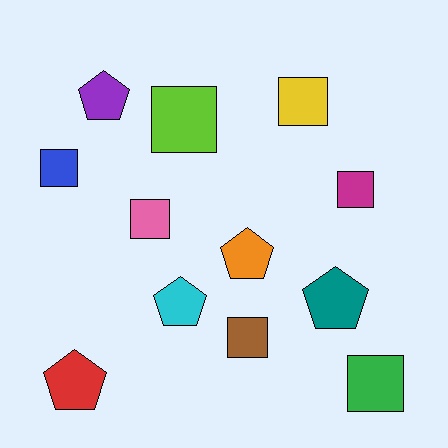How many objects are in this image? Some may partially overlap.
There are 12 objects.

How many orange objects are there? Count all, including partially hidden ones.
There is 1 orange object.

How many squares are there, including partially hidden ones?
There are 7 squares.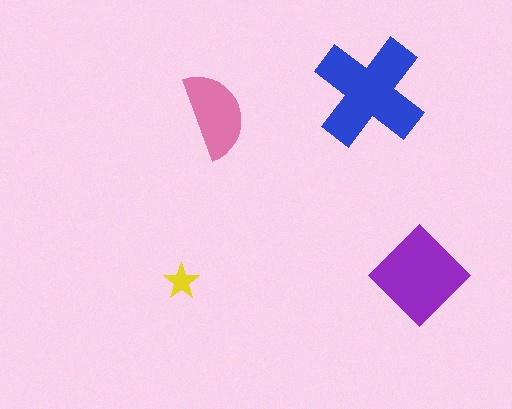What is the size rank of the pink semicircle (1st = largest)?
3rd.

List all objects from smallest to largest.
The yellow star, the pink semicircle, the purple diamond, the blue cross.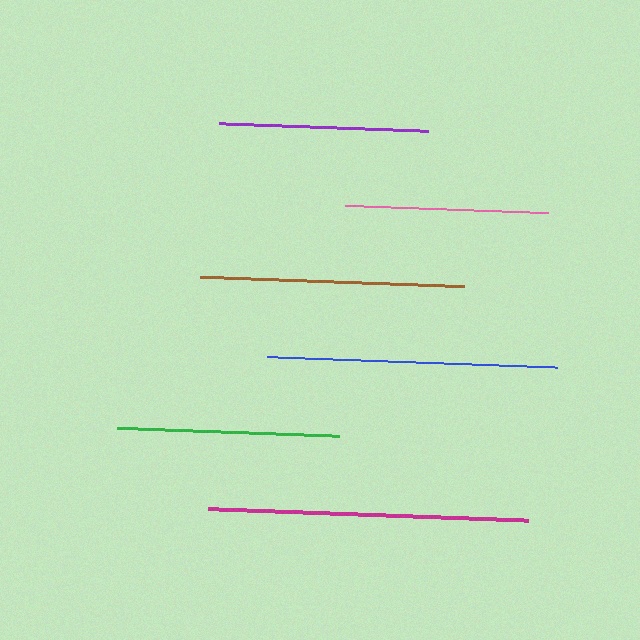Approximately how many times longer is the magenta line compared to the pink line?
The magenta line is approximately 1.6 times the length of the pink line.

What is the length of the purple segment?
The purple segment is approximately 209 pixels long.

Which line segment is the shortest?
The pink line is the shortest at approximately 203 pixels.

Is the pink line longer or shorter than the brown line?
The brown line is longer than the pink line.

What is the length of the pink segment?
The pink segment is approximately 203 pixels long.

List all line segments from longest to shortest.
From longest to shortest: magenta, blue, brown, green, purple, pink.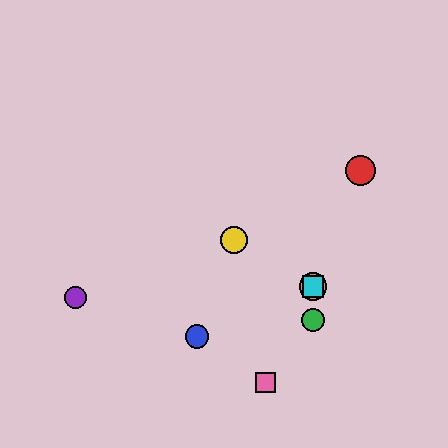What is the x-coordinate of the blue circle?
The blue circle is at x≈197.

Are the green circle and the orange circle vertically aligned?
Yes, both are at x≈313.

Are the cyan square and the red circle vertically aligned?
No, the cyan square is at x≈313 and the red circle is at x≈360.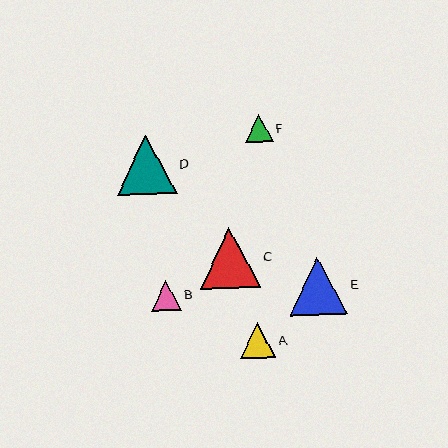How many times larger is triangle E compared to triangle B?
Triangle E is approximately 2.0 times the size of triangle B.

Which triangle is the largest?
Triangle C is the largest with a size of approximately 60 pixels.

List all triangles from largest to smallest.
From largest to smallest: C, D, E, A, B, F.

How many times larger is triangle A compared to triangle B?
Triangle A is approximately 1.2 times the size of triangle B.